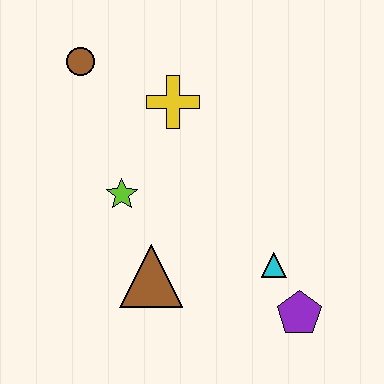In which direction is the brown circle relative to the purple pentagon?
The brown circle is above the purple pentagon.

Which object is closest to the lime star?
The brown triangle is closest to the lime star.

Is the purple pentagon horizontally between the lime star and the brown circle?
No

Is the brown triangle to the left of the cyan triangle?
Yes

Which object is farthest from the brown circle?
The purple pentagon is farthest from the brown circle.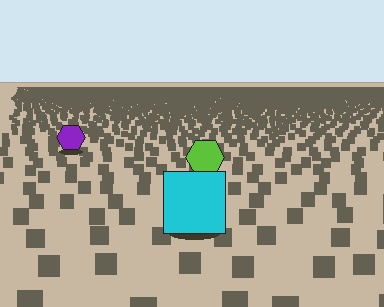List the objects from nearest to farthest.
From nearest to farthest: the cyan square, the lime hexagon, the purple hexagon.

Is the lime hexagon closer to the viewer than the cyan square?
No. The cyan square is closer — you can tell from the texture gradient: the ground texture is coarser near it.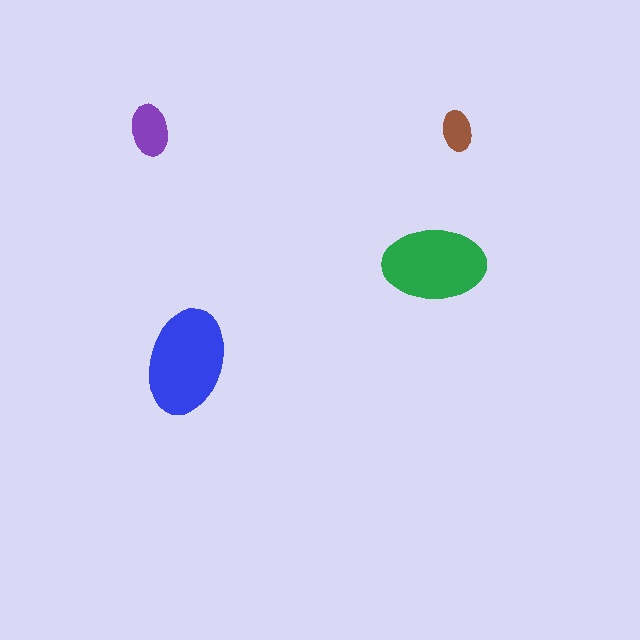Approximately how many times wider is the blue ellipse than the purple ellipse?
About 2 times wider.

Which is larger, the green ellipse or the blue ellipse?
The blue one.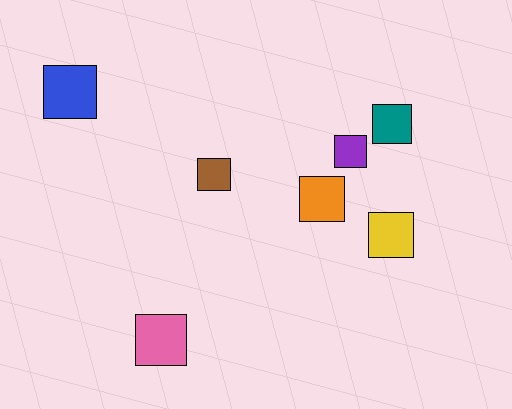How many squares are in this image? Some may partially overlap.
There are 7 squares.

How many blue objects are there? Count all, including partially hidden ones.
There is 1 blue object.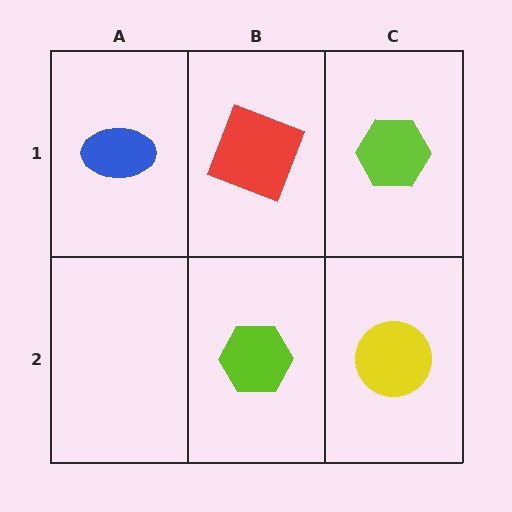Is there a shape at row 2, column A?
No, that cell is empty.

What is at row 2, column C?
A yellow circle.